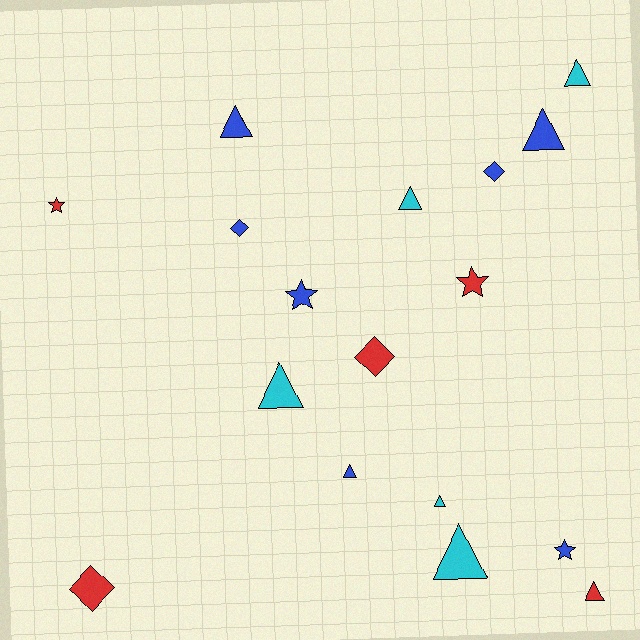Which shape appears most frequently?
Triangle, with 9 objects.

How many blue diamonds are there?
There are 2 blue diamonds.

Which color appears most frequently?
Blue, with 7 objects.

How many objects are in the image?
There are 17 objects.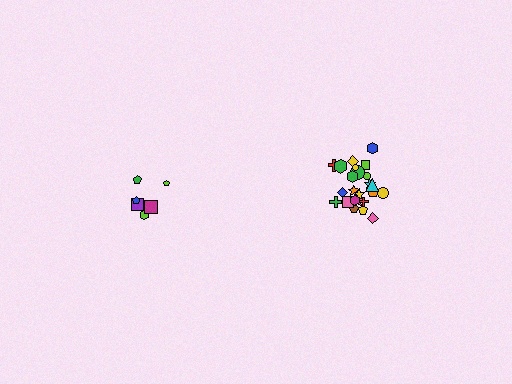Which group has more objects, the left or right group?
The right group.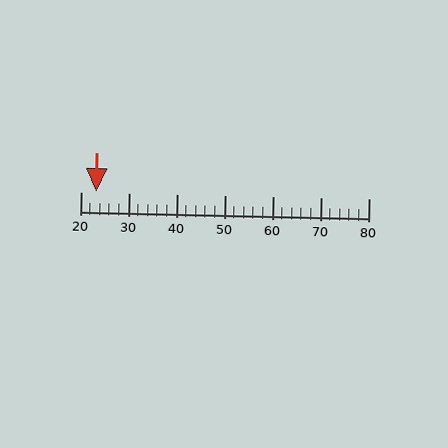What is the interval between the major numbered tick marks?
The major tick marks are spaced 10 units apart.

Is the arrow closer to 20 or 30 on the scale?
The arrow is closer to 20.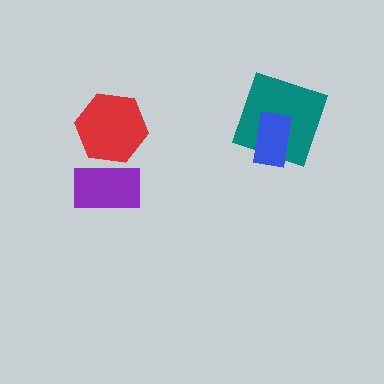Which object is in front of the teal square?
The blue rectangle is in front of the teal square.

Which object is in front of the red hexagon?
The purple rectangle is in front of the red hexagon.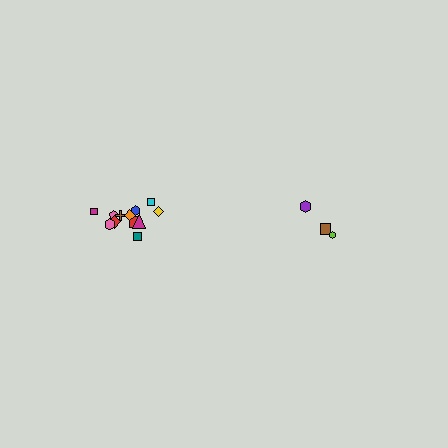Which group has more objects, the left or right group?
The left group.